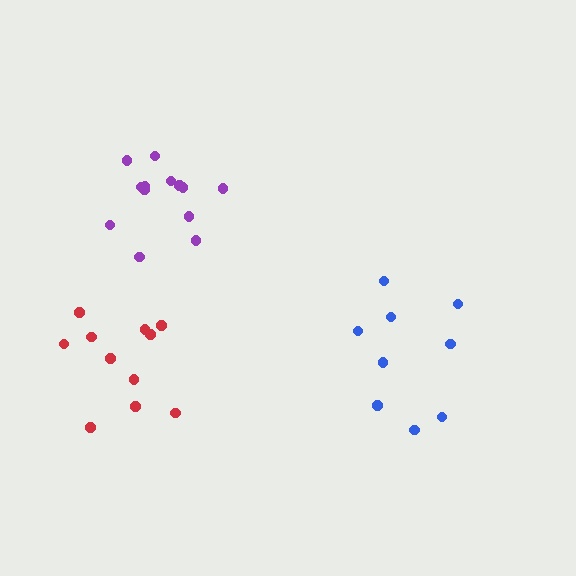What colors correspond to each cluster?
The clusters are colored: red, blue, purple.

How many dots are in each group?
Group 1: 11 dots, Group 2: 9 dots, Group 3: 13 dots (33 total).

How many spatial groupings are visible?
There are 3 spatial groupings.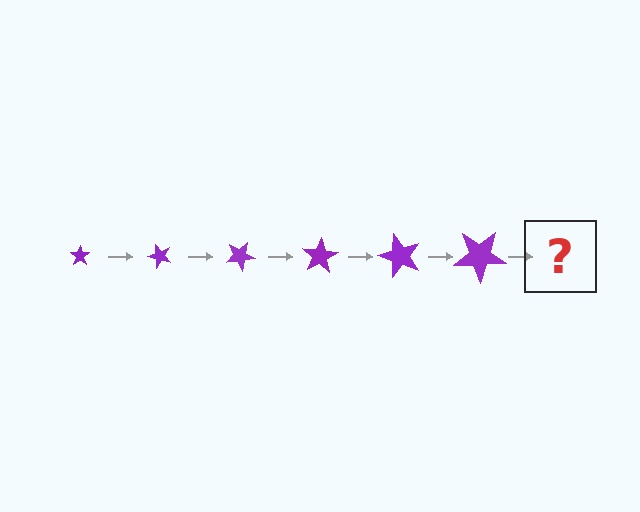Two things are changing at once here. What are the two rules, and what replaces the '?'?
The two rules are that the star grows larger each step and it rotates 50 degrees each step. The '?' should be a star, larger than the previous one and rotated 300 degrees from the start.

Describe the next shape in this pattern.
It should be a star, larger than the previous one and rotated 300 degrees from the start.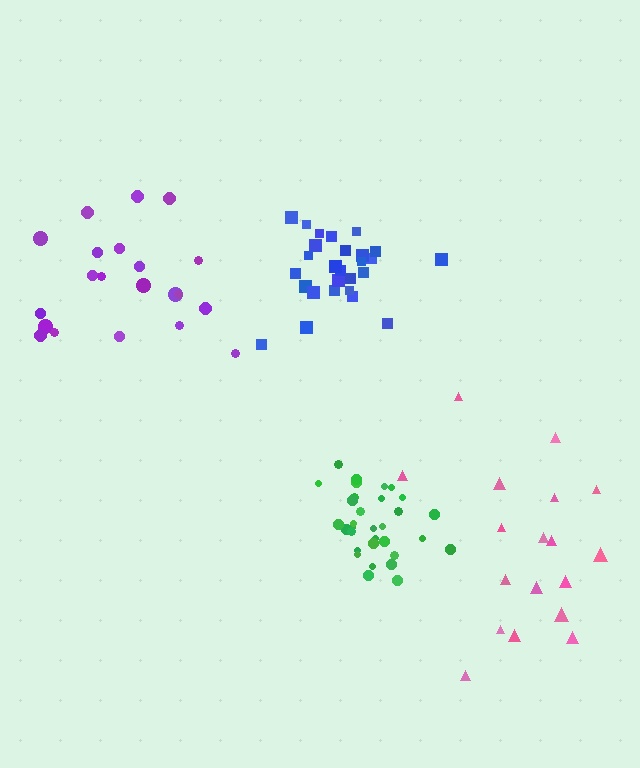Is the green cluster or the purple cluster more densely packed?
Green.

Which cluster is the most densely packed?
Green.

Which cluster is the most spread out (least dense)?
Purple.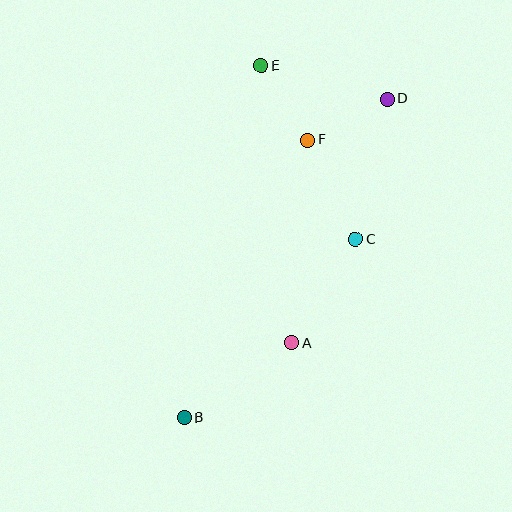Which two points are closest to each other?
Points E and F are closest to each other.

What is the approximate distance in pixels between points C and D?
The distance between C and D is approximately 144 pixels.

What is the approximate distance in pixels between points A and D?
The distance between A and D is approximately 262 pixels.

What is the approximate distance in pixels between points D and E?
The distance between D and E is approximately 131 pixels.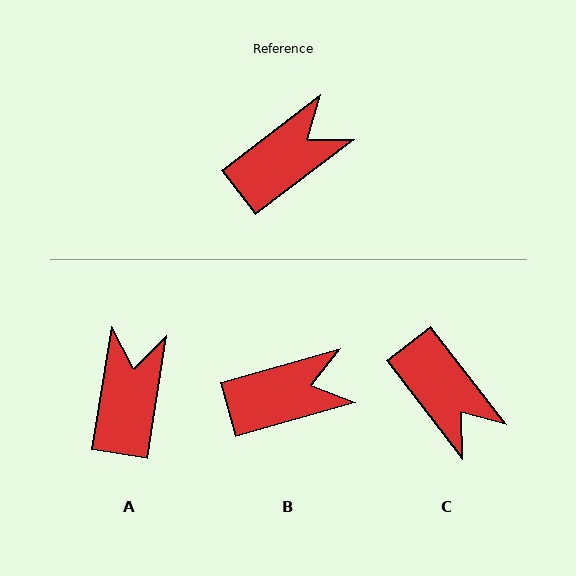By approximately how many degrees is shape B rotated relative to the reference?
Approximately 21 degrees clockwise.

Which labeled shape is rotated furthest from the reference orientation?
C, about 89 degrees away.